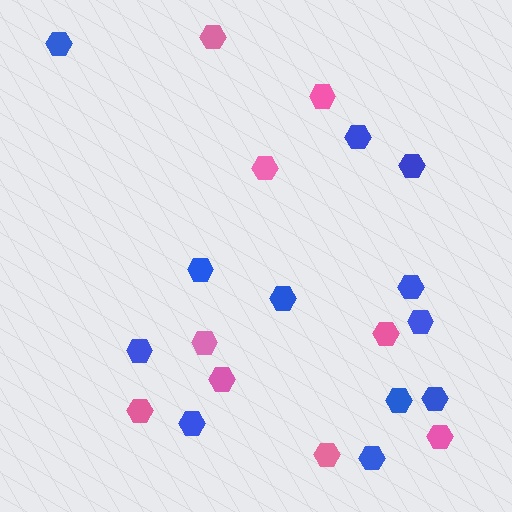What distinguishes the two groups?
There are 2 groups: one group of blue hexagons (12) and one group of pink hexagons (9).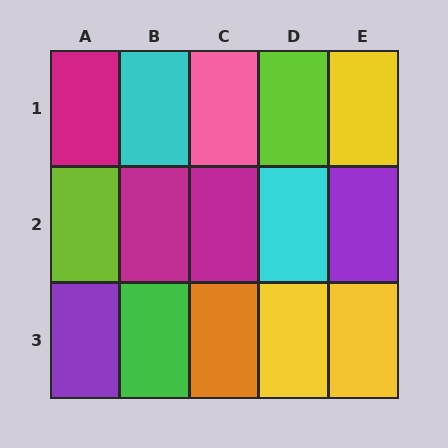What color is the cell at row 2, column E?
Purple.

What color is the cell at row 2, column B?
Magenta.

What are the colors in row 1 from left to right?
Magenta, cyan, pink, lime, yellow.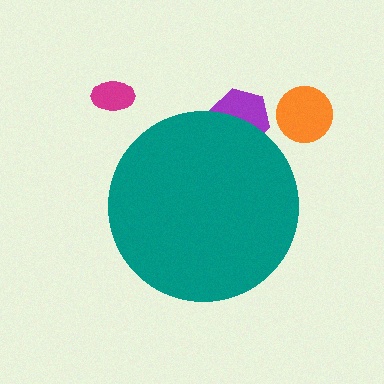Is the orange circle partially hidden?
No, the orange circle is fully visible.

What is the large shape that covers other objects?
A teal circle.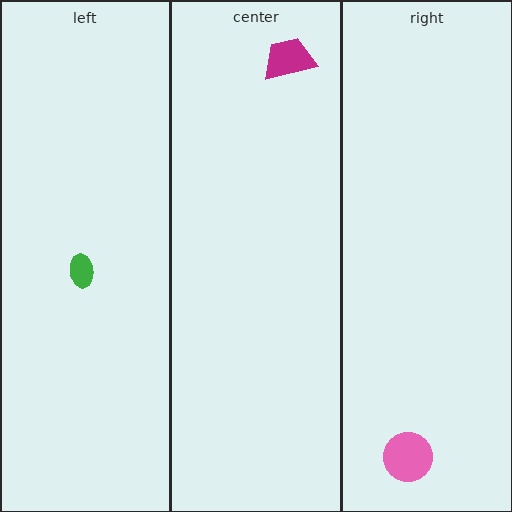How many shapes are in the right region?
1.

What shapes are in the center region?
The magenta trapezoid.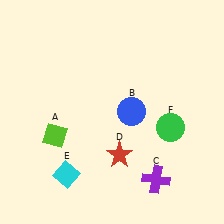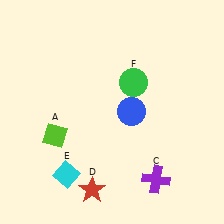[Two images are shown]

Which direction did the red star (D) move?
The red star (D) moved down.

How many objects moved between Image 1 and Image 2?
2 objects moved between the two images.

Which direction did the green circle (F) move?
The green circle (F) moved up.